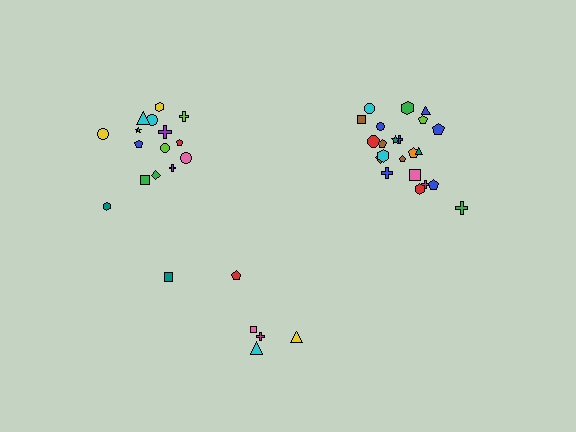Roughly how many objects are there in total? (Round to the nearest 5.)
Roughly 45 objects in total.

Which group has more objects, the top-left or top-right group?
The top-right group.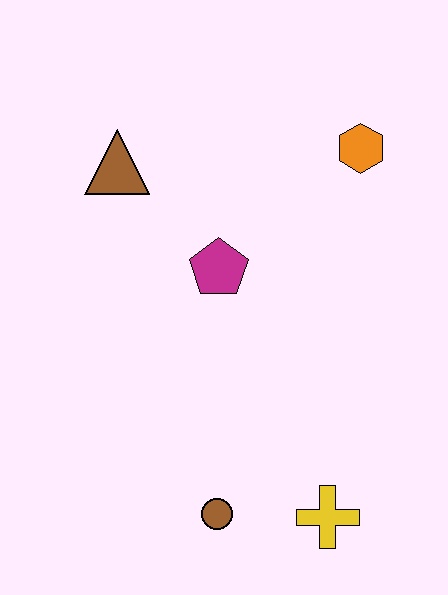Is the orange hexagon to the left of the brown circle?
No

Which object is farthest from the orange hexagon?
The brown circle is farthest from the orange hexagon.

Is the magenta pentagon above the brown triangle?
No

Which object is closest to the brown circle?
The yellow cross is closest to the brown circle.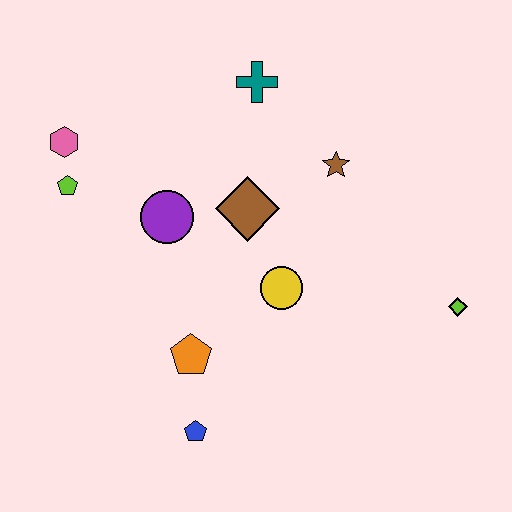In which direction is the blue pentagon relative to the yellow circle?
The blue pentagon is below the yellow circle.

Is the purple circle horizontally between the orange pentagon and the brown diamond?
No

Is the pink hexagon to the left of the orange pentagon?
Yes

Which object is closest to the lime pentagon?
The pink hexagon is closest to the lime pentagon.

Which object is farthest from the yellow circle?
The pink hexagon is farthest from the yellow circle.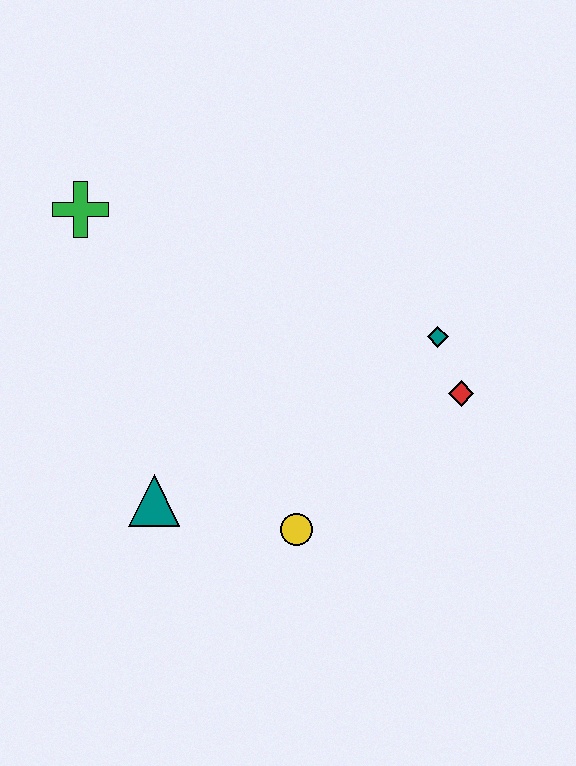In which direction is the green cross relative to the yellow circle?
The green cross is above the yellow circle.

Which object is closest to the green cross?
The teal triangle is closest to the green cross.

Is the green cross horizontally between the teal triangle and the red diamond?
No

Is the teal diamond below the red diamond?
No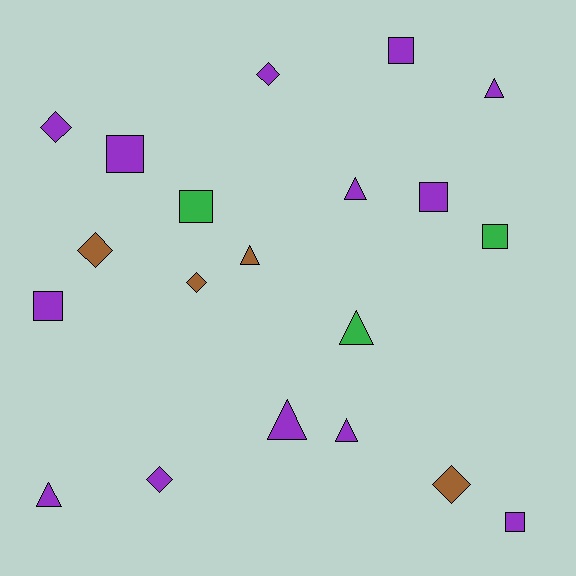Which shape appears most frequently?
Triangle, with 7 objects.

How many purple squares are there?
There are 5 purple squares.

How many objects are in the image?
There are 20 objects.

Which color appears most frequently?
Purple, with 13 objects.